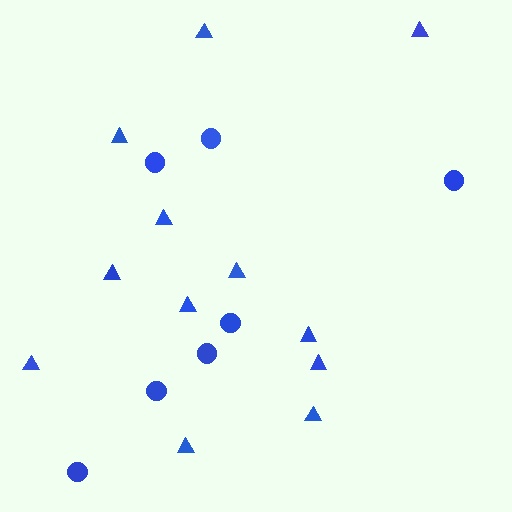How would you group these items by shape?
There are 2 groups: one group of triangles (12) and one group of circles (7).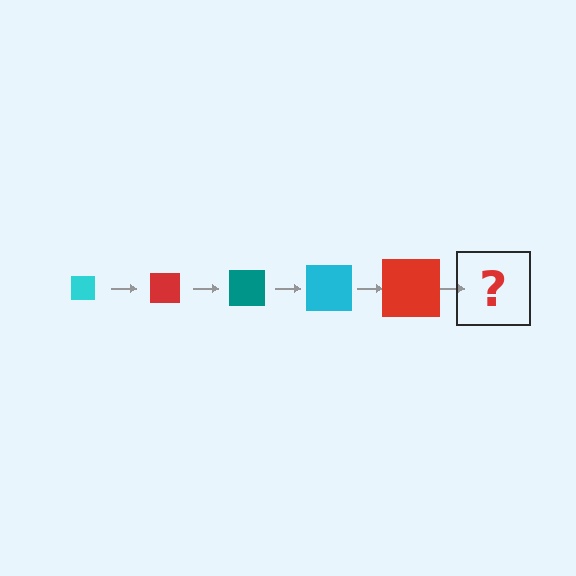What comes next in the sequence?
The next element should be a teal square, larger than the previous one.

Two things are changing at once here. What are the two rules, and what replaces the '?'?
The two rules are that the square grows larger each step and the color cycles through cyan, red, and teal. The '?' should be a teal square, larger than the previous one.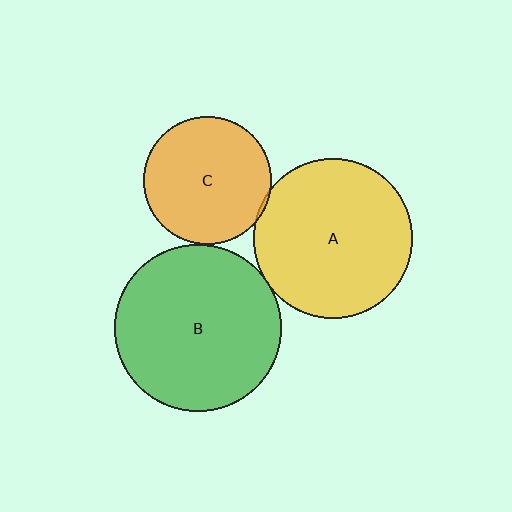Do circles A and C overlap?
Yes.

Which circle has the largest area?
Circle B (green).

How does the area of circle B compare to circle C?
Approximately 1.7 times.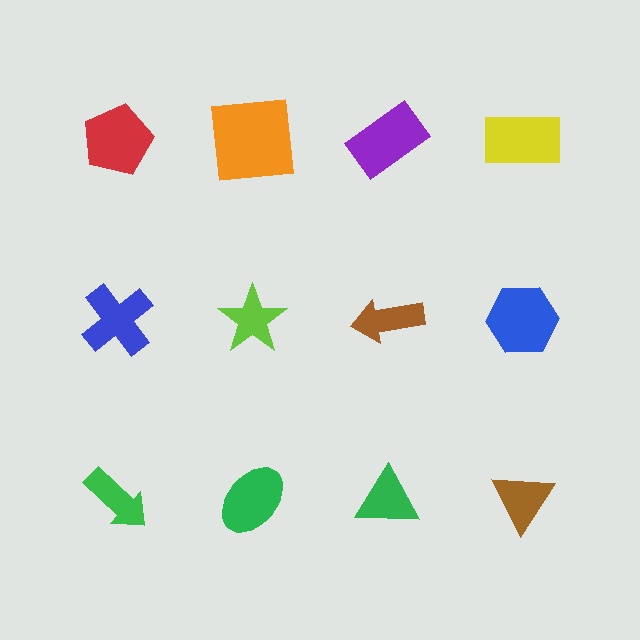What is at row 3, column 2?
A green ellipse.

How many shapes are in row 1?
4 shapes.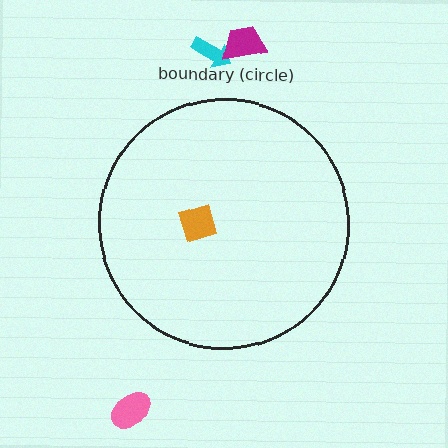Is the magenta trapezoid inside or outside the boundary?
Outside.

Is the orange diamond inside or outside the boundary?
Inside.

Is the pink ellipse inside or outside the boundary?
Outside.